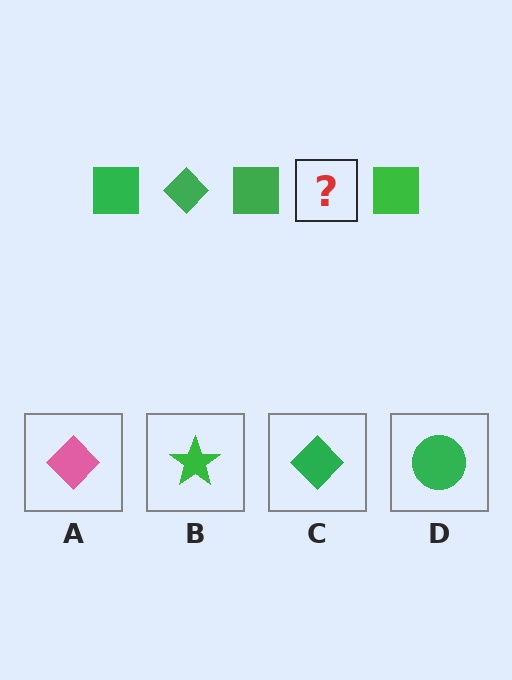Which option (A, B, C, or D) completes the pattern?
C.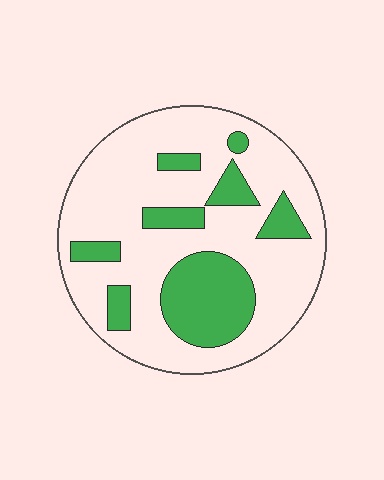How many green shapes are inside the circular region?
8.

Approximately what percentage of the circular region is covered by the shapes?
Approximately 25%.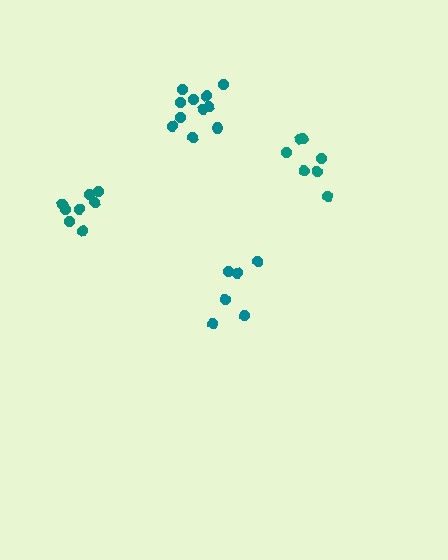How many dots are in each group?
Group 1: 11 dots, Group 2: 6 dots, Group 3: 9 dots, Group 4: 7 dots (33 total).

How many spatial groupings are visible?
There are 4 spatial groupings.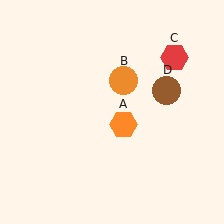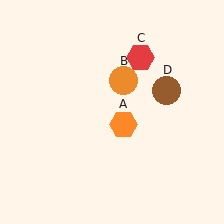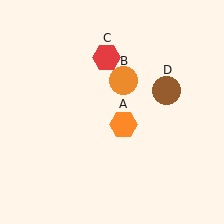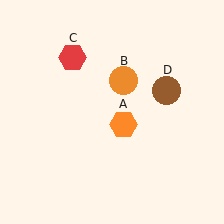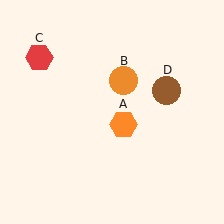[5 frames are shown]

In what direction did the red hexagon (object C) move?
The red hexagon (object C) moved left.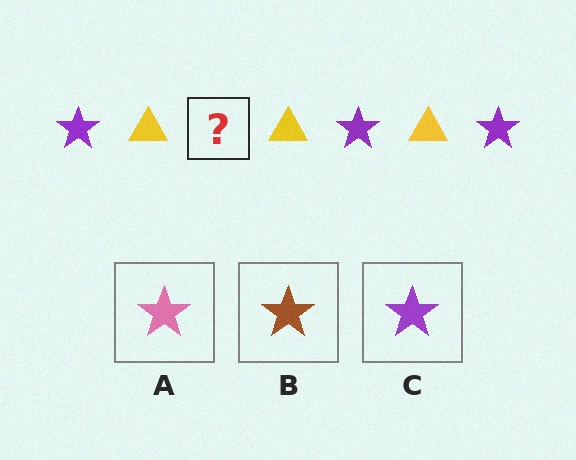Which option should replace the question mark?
Option C.